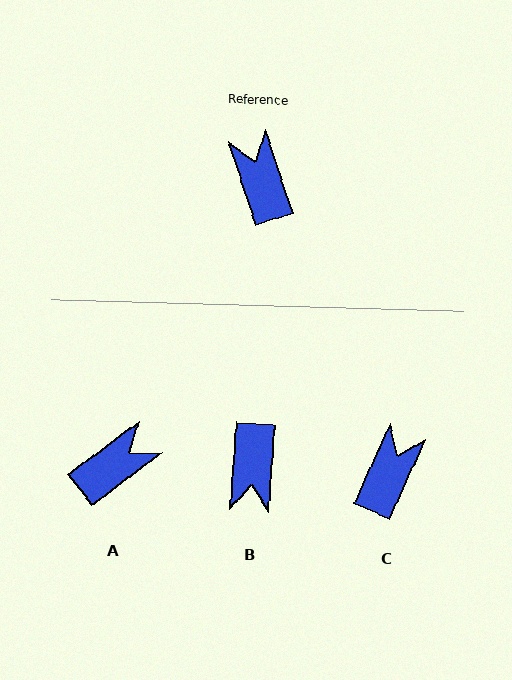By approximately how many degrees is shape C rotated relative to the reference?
Approximately 43 degrees clockwise.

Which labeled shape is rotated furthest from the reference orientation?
B, about 158 degrees away.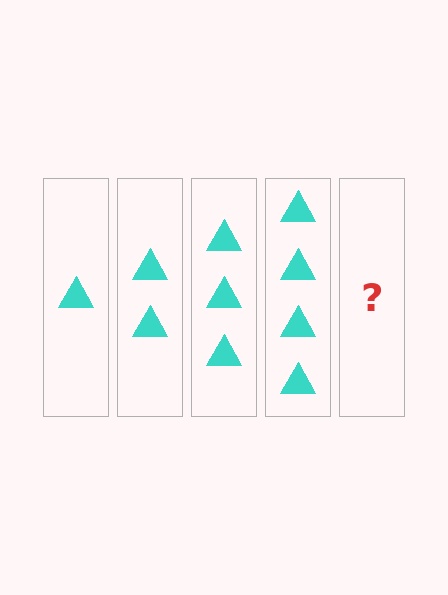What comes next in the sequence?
The next element should be 5 triangles.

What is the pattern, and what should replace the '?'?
The pattern is that each step adds one more triangle. The '?' should be 5 triangles.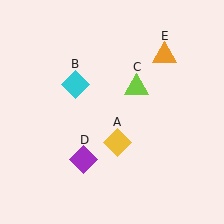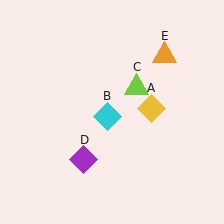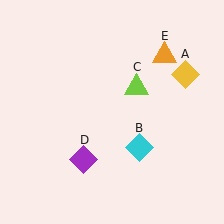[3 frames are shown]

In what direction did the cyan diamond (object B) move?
The cyan diamond (object B) moved down and to the right.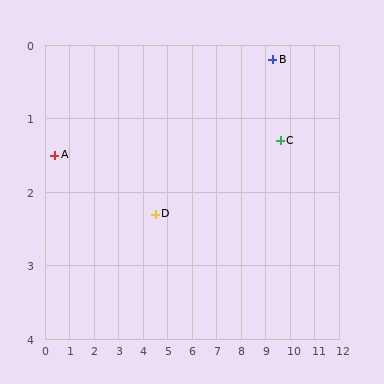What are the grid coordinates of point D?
Point D is at approximately (4.5, 2.3).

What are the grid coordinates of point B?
Point B is at approximately (9.3, 0.2).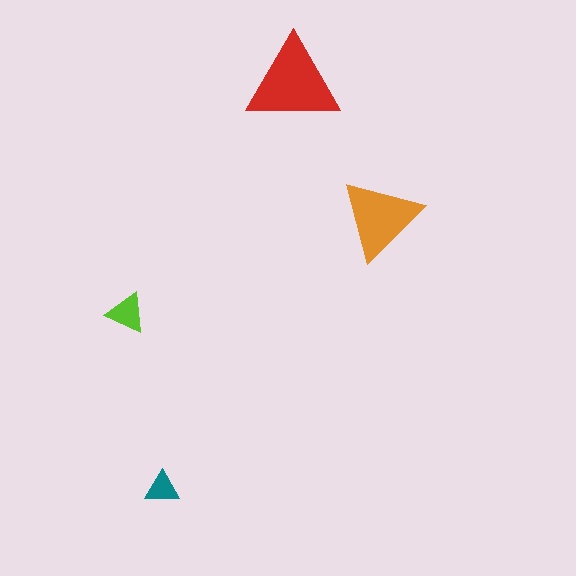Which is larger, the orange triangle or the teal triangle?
The orange one.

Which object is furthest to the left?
The lime triangle is leftmost.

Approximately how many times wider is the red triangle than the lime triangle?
About 2.5 times wider.